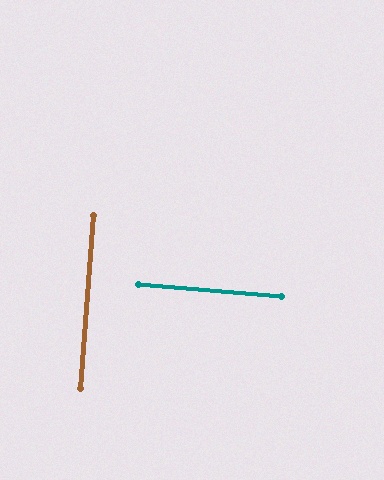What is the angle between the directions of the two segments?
Approximately 89 degrees.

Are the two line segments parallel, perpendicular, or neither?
Perpendicular — they meet at approximately 89°.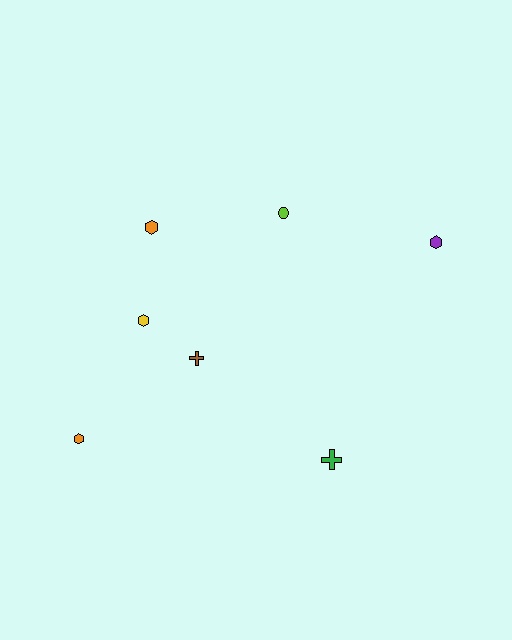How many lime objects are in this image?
There is 1 lime object.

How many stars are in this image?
There are no stars.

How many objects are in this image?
There are 7 objects.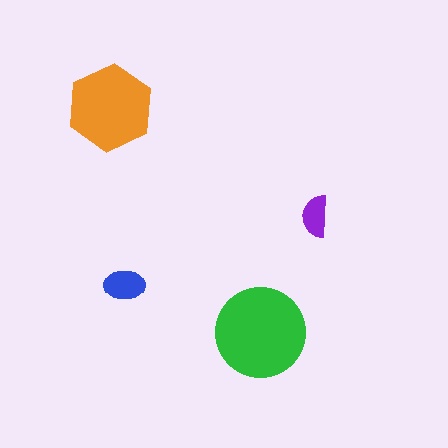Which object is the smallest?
The purple semicircle.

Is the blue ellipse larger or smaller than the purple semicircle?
Larger.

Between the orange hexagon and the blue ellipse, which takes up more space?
The orange hexagon.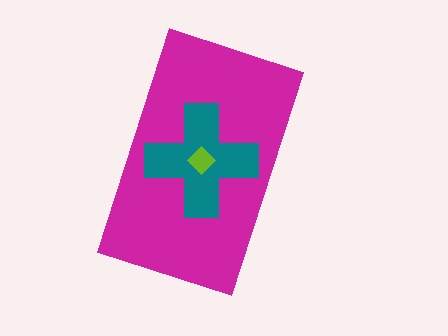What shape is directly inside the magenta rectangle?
The teal cross.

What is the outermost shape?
The magenta rectangle.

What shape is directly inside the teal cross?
The lime diamond.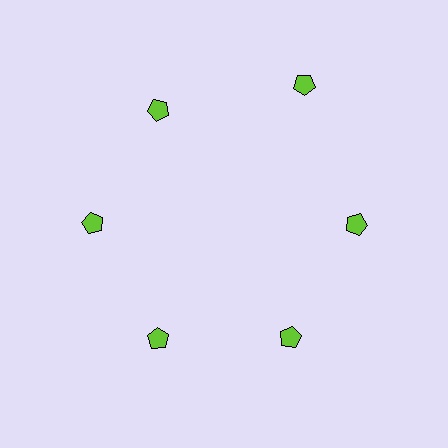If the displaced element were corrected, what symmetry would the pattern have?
It would have 6-fold rotational symmetry — the pattern would map onto itself every 60 degrees.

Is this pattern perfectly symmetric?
No. The 6 lime pentagons are arranged in a ring, but one element near the 1 o'clock position is pushed outward from the center, breaking the 6-fold rotational symmetry.